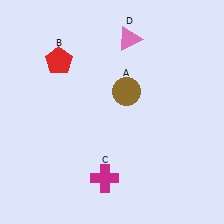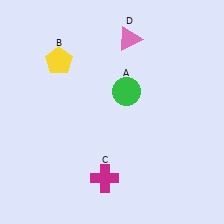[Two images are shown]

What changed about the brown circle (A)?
In Image 1, A is brown. In Image 2, it changed to green.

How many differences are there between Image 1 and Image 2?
There are 2 differences between the two images.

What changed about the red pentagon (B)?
In Image 1, B is red. In Image 2, it changed to yellow.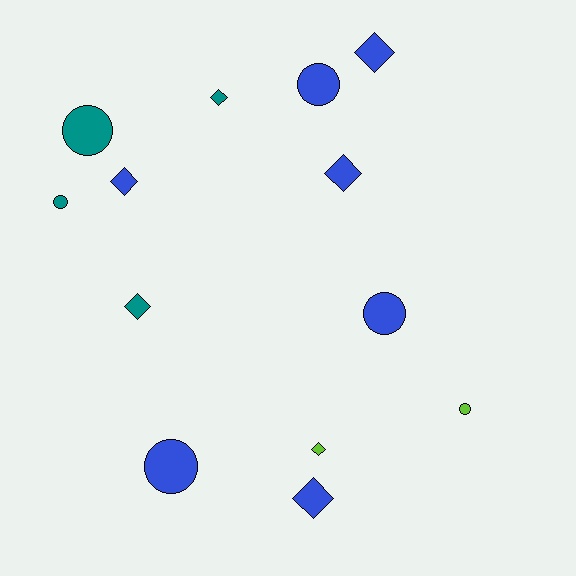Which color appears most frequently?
Blue, with 7 objects.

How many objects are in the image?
There are 13 objects.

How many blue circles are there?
There are 3 blue circles.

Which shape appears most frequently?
Diamond, with 7 objects.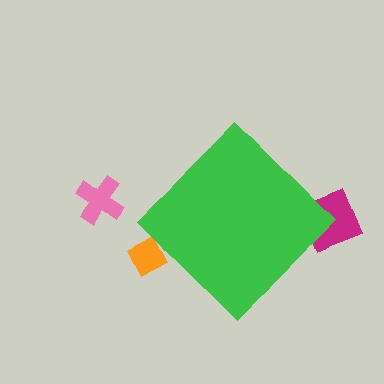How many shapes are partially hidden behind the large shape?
2 shapes are partially hidden.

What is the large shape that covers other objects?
A green diamond.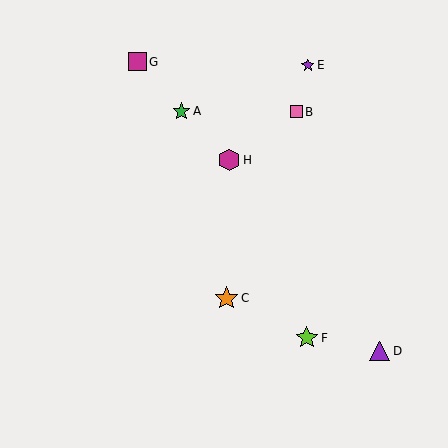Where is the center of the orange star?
The center of the orange star is at (227, 298).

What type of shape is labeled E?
Shape E is a purple star.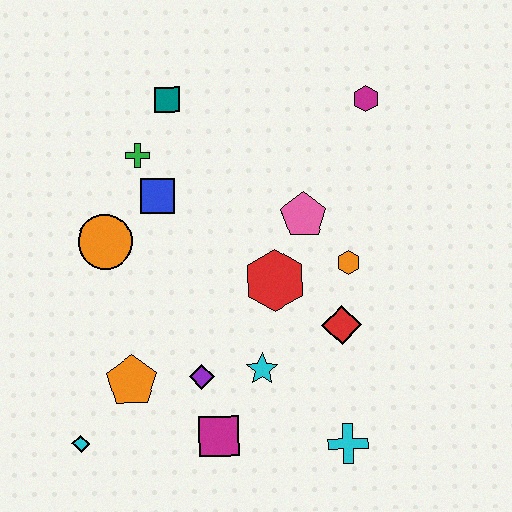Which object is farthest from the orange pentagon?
The magenta hexagon is farthest from the orange pentagon.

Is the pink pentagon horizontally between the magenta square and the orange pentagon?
No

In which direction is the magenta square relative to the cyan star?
The magenta square is below the cyan star.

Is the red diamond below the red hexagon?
Yes